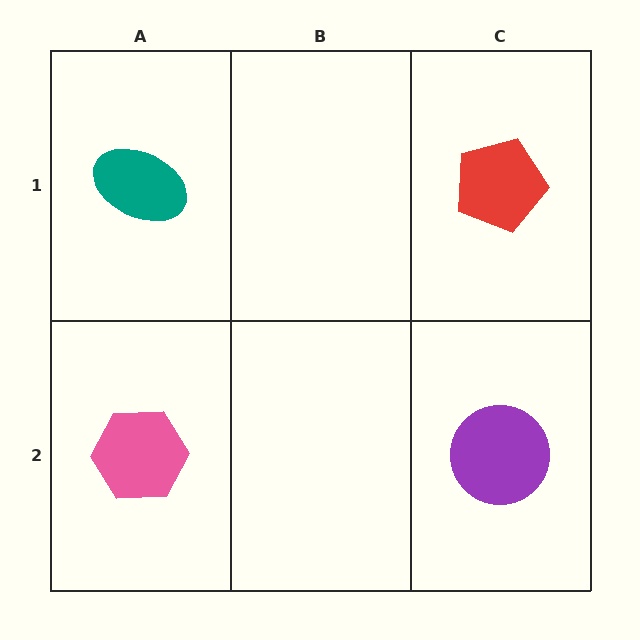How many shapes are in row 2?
2 shapes.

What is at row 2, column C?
A purple circle.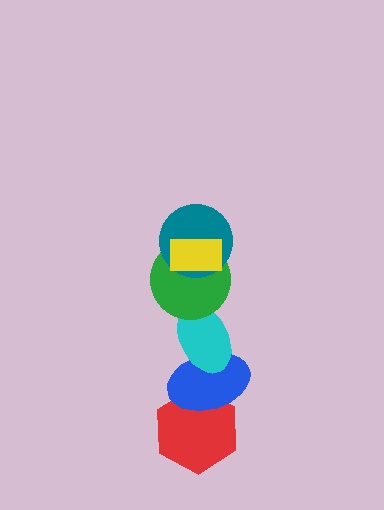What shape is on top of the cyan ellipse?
The green circle is on top of the cyan ellipse.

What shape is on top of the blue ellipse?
The cyan ellipse is on top of the blue ellipse.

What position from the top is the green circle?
The green circle is 3rd from the top.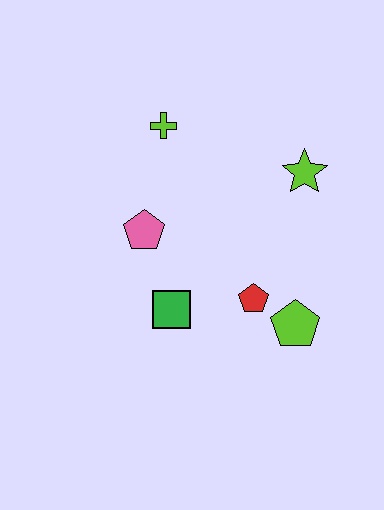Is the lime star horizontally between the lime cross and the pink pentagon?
No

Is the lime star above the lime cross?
No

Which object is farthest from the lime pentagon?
The lime cross is farthest from the lime pentagon.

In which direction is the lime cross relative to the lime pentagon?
The lime cross is above the lime pentagon.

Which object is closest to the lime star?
The red pentagon is closest to the lime star.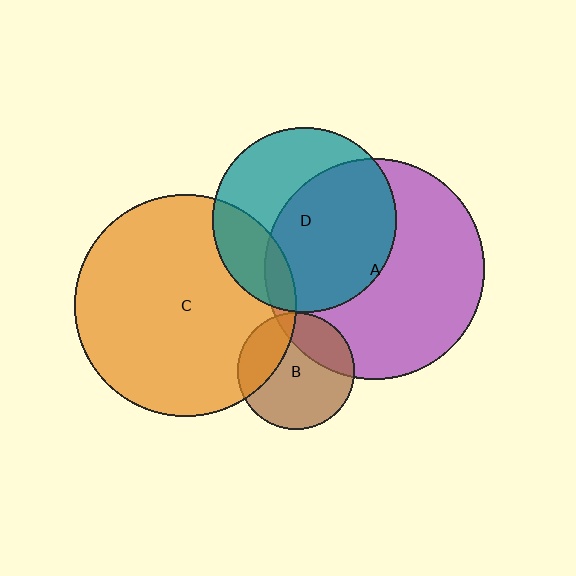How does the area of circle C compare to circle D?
Approximately 1.5 times.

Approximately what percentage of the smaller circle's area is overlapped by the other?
Approximately 20%.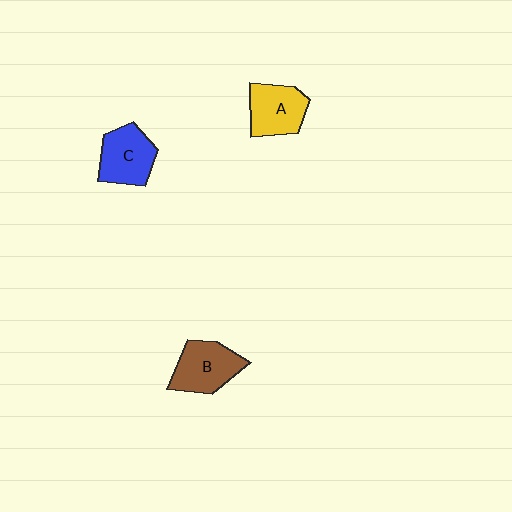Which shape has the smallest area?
Shape A (yellow).